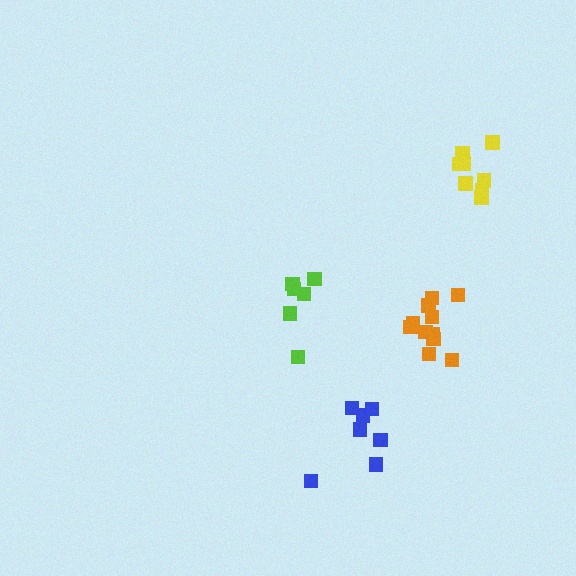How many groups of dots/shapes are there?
There are 4 groups.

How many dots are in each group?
Group 1: 6 dots, Group 2: 8 dots, Group 3: 11 dots, Group 4: 7 dots (32 total).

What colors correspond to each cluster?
The clusters are colored: lime, yellow, orange, blue.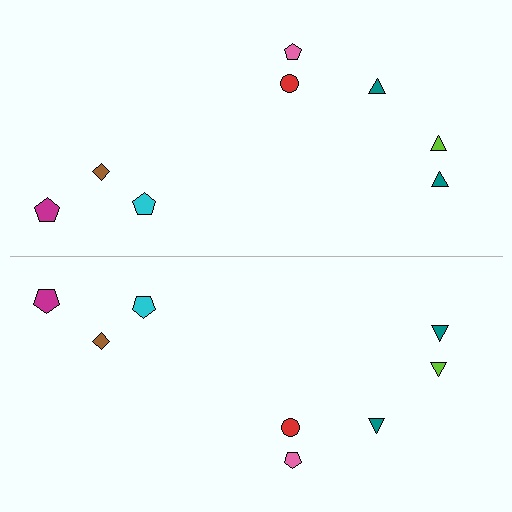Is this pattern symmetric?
Yes, this pattern has bilateral (reflection) symmetry.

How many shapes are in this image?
There are 16 shapes in this image.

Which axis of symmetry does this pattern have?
The pattern has a horizontal axis of symmetry running through the center of the image.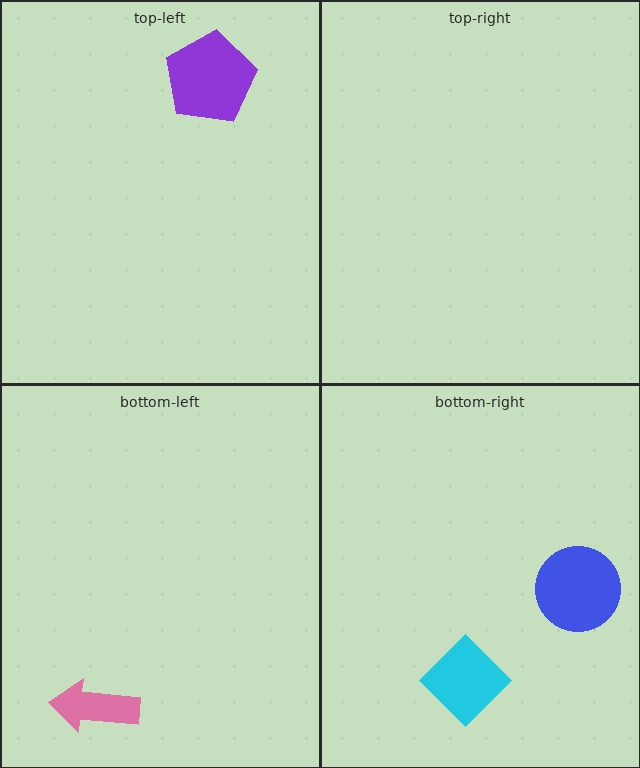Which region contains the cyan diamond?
The bottom-right region.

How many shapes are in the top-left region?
1.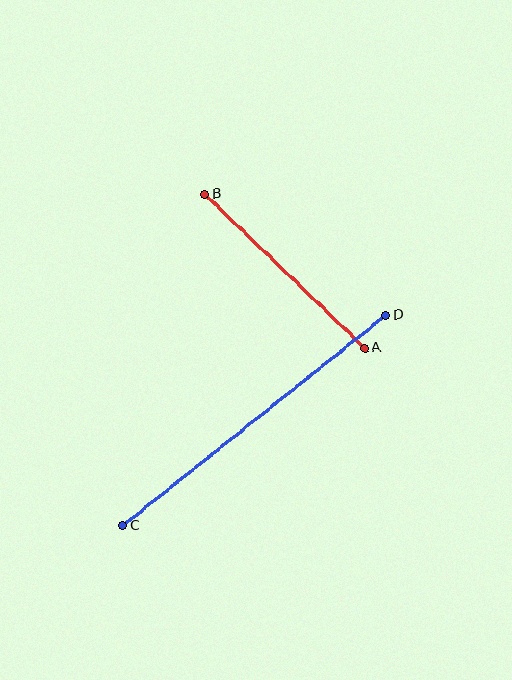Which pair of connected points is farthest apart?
Points C and D are farthest apart.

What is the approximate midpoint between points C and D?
The midpoint is at approximately (254, 421) pixels.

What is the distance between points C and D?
The distance is approximately 337 pixels.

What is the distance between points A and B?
The distance is approximately 222 pixels.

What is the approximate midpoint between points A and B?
The midpoint is at approximately (285, 271) pixels.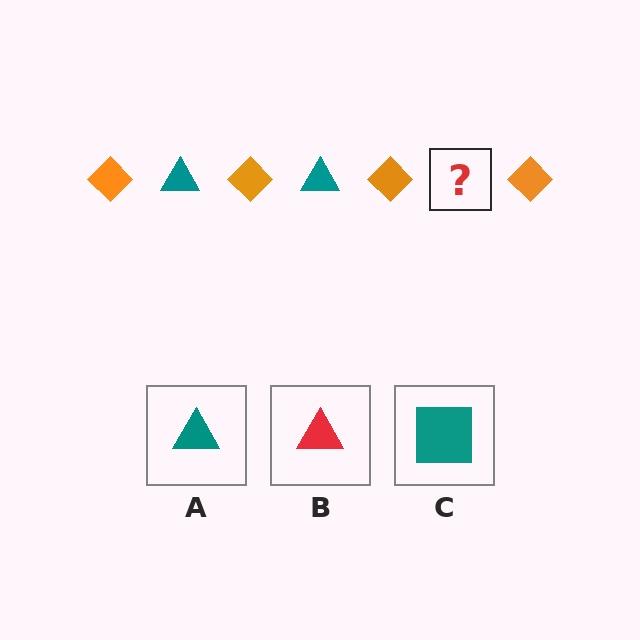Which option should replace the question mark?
Option A.